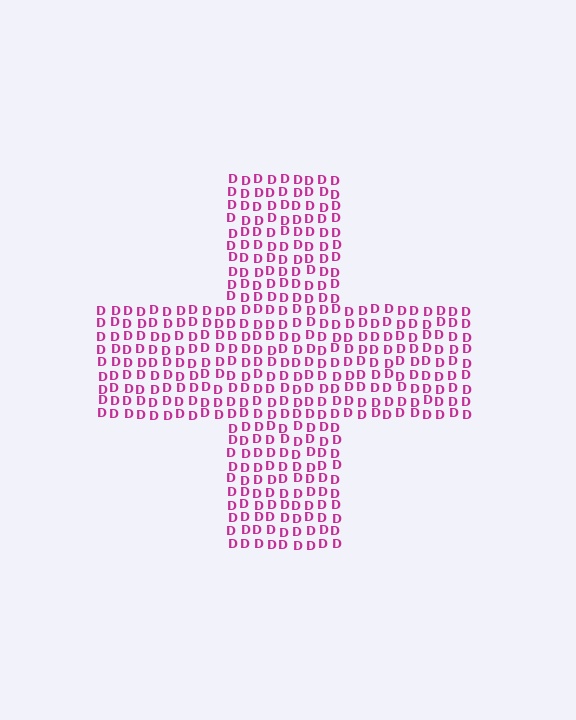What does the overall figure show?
The overall figure shows a cross.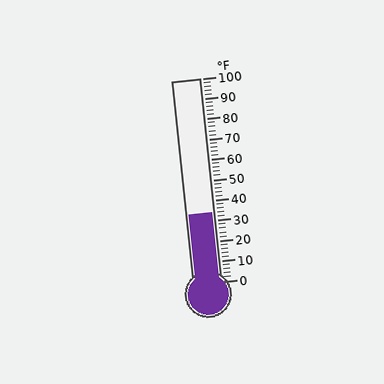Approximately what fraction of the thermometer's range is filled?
The thermometer is filled to approximately 35% of its range.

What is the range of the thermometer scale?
The thermometer scale ranges from 0°F to 100°F.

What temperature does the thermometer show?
The thermometer shows approximately 34°F.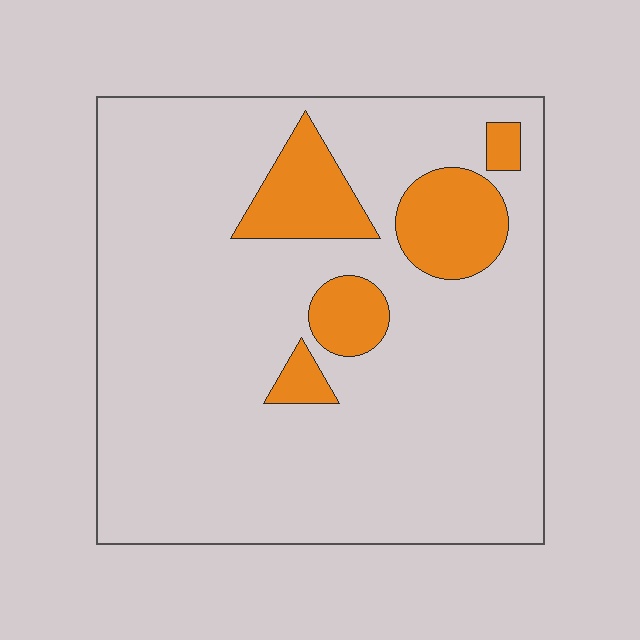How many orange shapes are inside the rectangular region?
5.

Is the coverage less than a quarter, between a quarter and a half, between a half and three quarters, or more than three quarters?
Less than a quarter.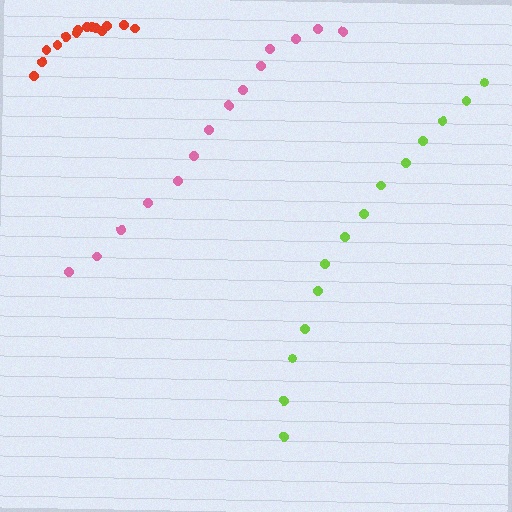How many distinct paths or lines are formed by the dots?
There are 3 distinct paths.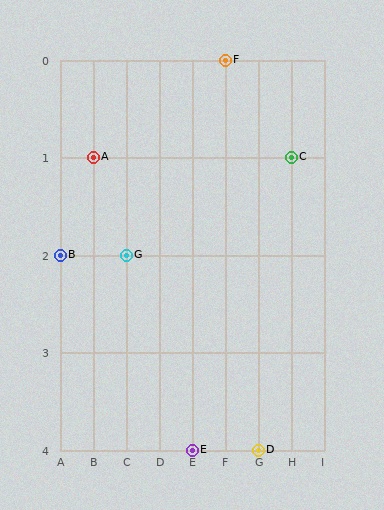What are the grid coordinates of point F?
Point F is at grid coordinates (F, 0).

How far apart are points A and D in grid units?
Points A and D are 5 columns and 3 rows apart (about 5.8 grid units diagonally).